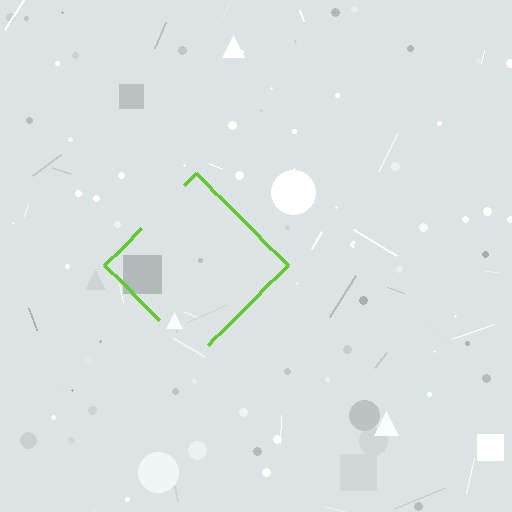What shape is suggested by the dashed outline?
The dashed outline suggests a diamond.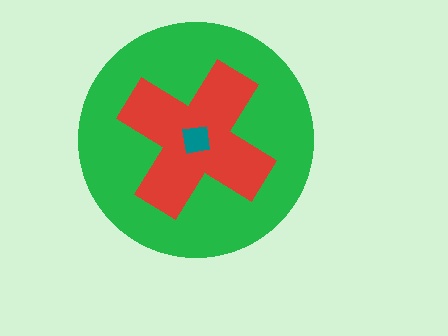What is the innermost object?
The teal square.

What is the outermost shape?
The green circle.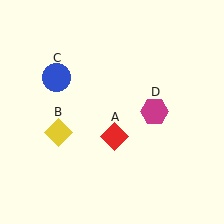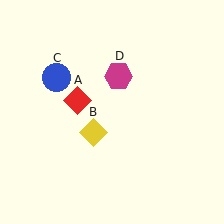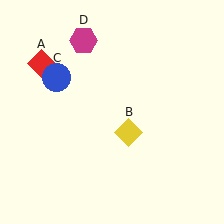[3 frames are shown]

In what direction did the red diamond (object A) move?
The red diamond (object A) moved up and to the left.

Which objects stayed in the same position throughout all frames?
Blue circle (object C) remained stationary.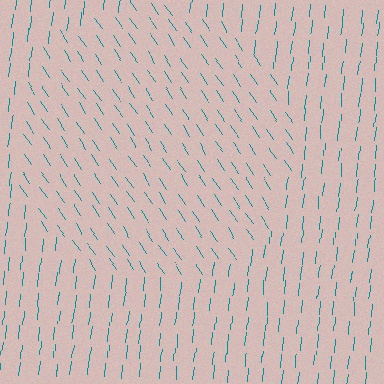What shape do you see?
I see a circle.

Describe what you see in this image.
The image is filled with small teal line segments. A circle region in the image has lines oriented differently from the surrounding lines, creating a visible texture boundary.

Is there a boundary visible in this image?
Yes, there is a texture boundary formed by a change in line orientation.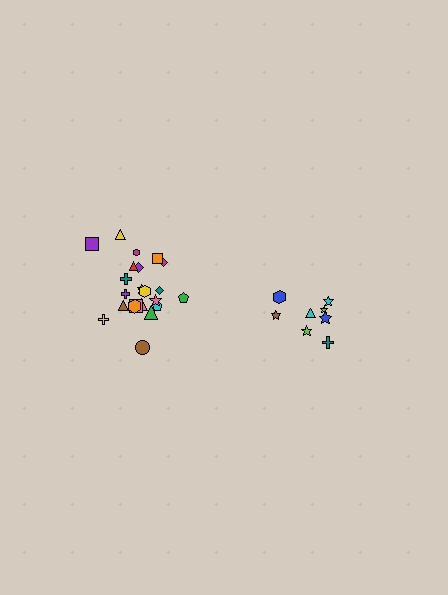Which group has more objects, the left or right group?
The left group.